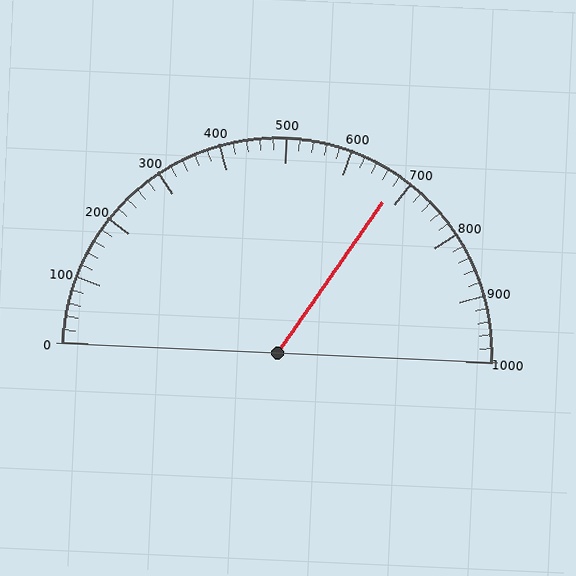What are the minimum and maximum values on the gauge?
The gauge ranges from 0 to 1000.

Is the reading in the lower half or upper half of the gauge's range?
The reading is in the upper half of the range (0 to 1000).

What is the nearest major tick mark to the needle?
The nearest major tick mark is 700.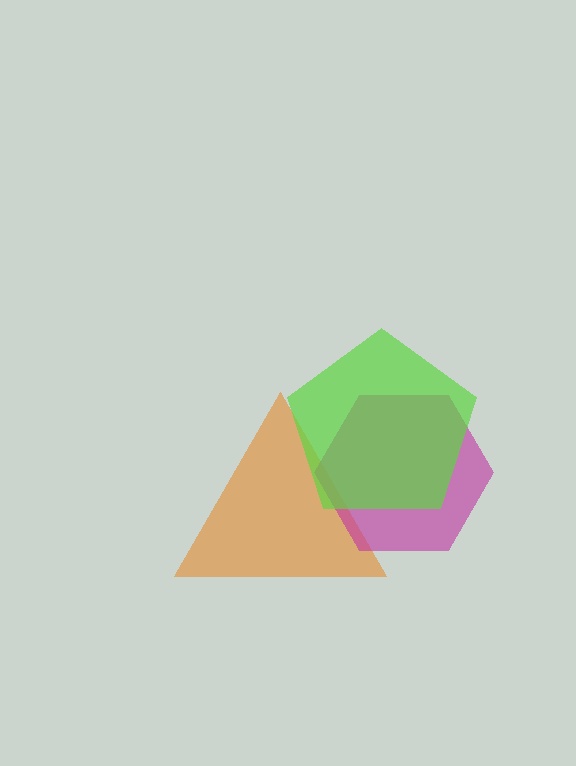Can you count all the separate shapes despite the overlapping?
Yes, there are 3 separate shapes.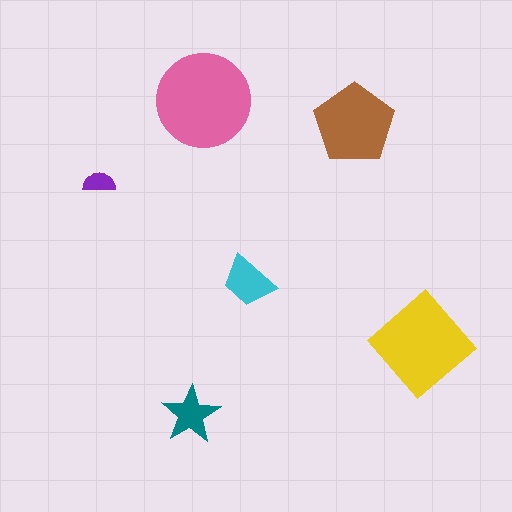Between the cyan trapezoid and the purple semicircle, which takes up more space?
The cyan trapezoid.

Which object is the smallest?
The purple semicircle.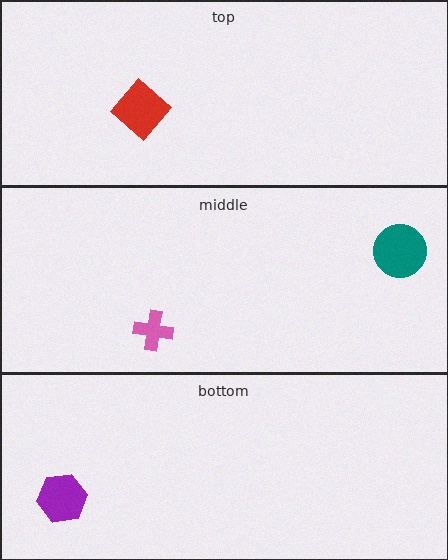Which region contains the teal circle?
The middle region.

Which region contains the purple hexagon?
The bottom region.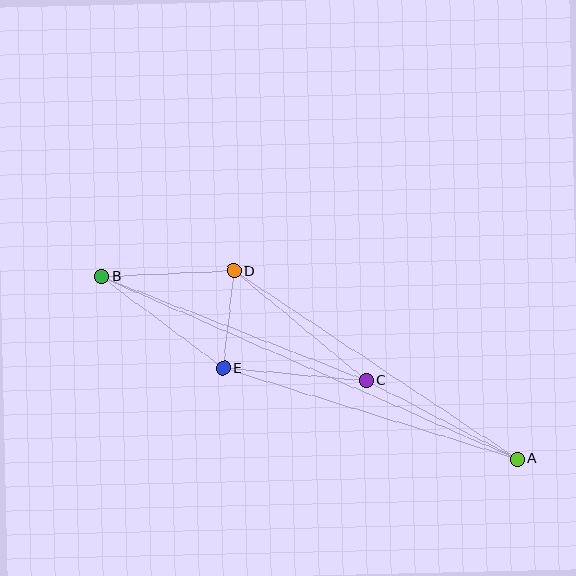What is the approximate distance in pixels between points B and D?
The distance between B and D is approximately 132 pixels.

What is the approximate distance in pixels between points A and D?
The distance between A and D is approximately 340 pixels.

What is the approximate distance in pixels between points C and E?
The distance between C and E is approximately 144 pixels.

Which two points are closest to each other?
Points D and E are closest to each other.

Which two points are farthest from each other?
Points A and B are farthest from each other.